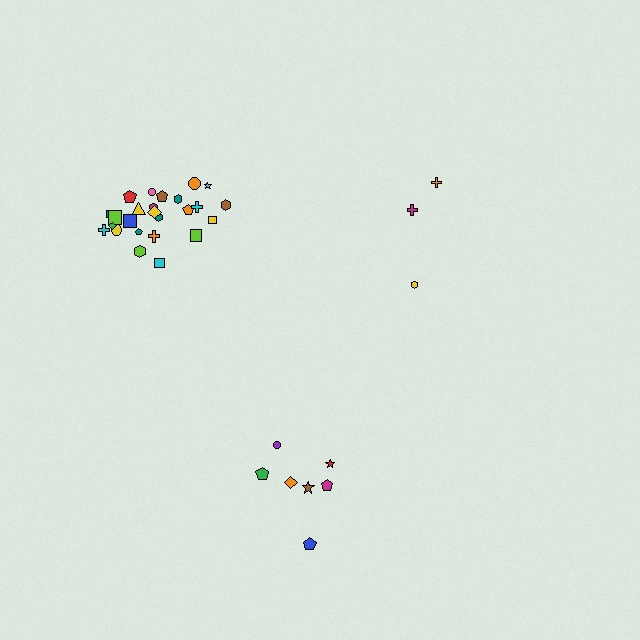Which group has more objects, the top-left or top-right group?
The top-left group.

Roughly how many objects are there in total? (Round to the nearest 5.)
Roughly 35 objects in total.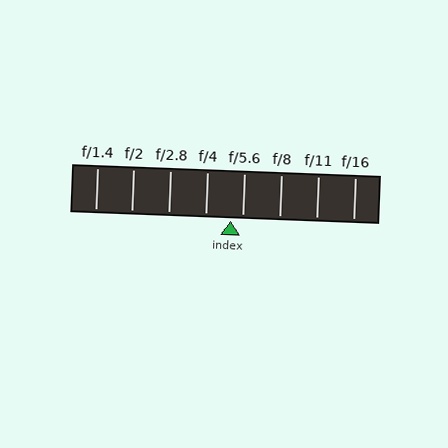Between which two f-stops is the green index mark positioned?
The index mark is between f/4 and f/5.6.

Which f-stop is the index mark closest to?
The index mark is closest to f/5.6.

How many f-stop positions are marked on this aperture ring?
There are 8 f-stop positions marked.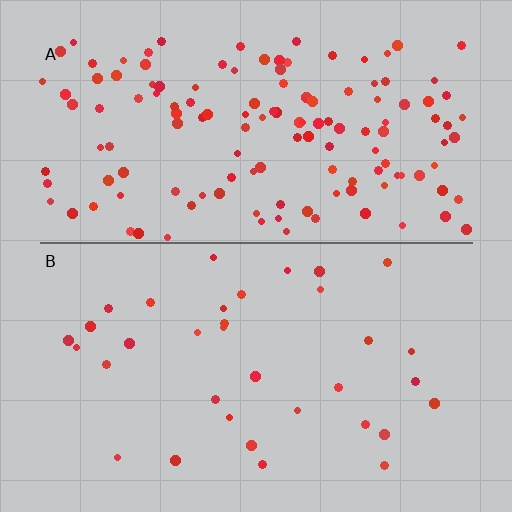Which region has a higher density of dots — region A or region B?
A (the top).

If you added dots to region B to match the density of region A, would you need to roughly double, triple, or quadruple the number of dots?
Approximately quadruple.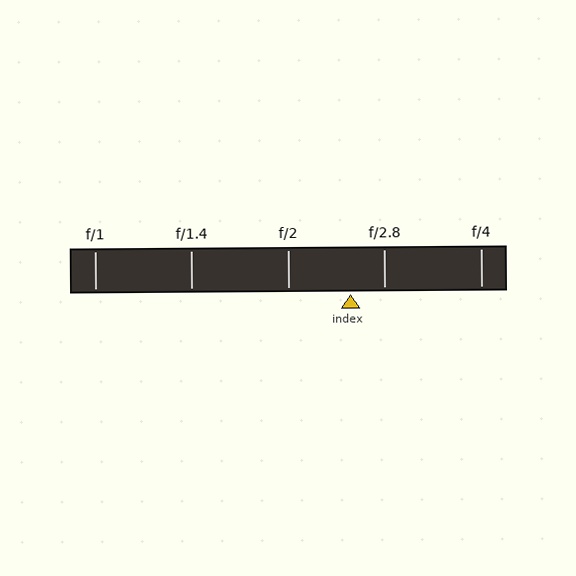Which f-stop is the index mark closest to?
The index mark is closest to f/2.8.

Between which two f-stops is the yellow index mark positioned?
The index mark is between f/2 and f/2.8.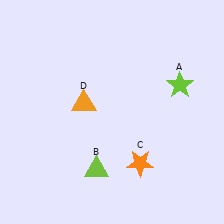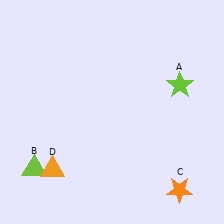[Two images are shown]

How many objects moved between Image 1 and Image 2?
3 objects moved between the two images.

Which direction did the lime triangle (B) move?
The lime triangle (B) moved left.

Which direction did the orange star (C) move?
The orange star (C) moved right.